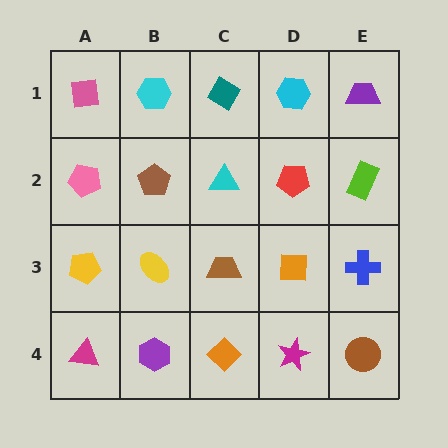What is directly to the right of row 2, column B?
A cyan triangle.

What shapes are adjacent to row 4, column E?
A blue cross (row 3, column E), a magenta star (row 4, column D).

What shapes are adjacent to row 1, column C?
A cyan triangle (row 2, column C), a cyan hexagon (row 1, column B), a cyan hexagon (row 1, column D).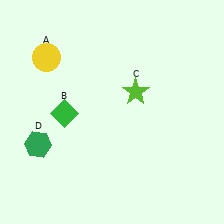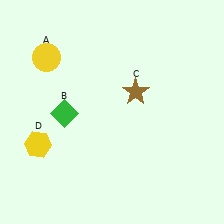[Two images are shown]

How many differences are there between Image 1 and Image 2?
There are 2 differences between the two images.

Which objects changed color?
C changed from lime to brown. D changed from green to yellow.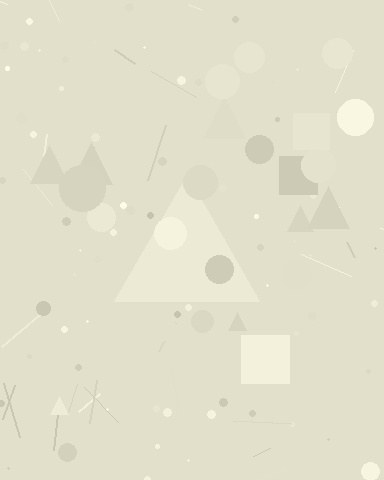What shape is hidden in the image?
A triangle is hidden in the image.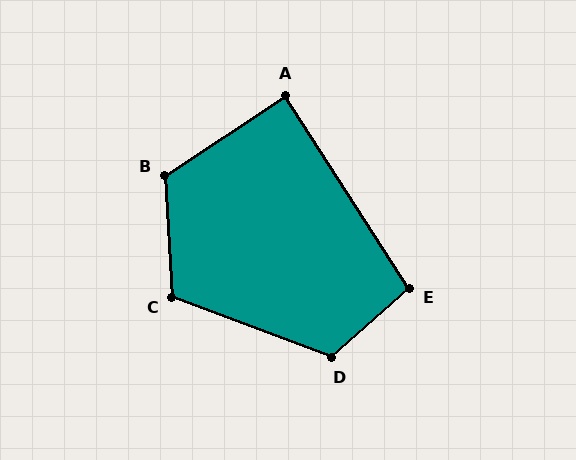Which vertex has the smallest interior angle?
A, at approximately 89 degrees.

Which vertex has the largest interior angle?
B, at approximately 121 degrees.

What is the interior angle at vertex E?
Approximately 99 degrees (obtuse).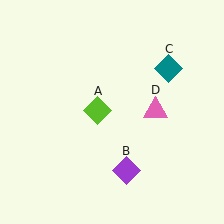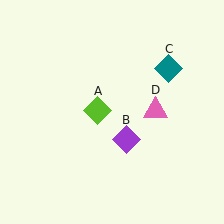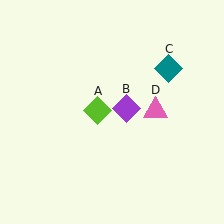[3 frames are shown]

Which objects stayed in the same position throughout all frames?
Lime diamond (object A) and teal diamond (object C) and pink triangle (object D) remained stationary.